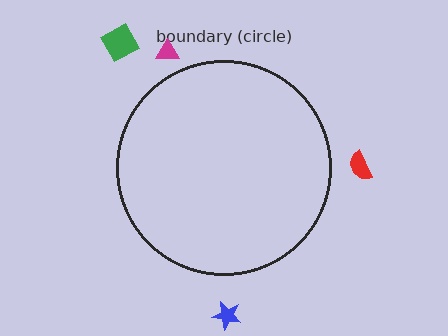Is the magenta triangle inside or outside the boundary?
Outside.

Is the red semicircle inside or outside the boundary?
Outside.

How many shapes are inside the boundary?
0 inside, 4 outside.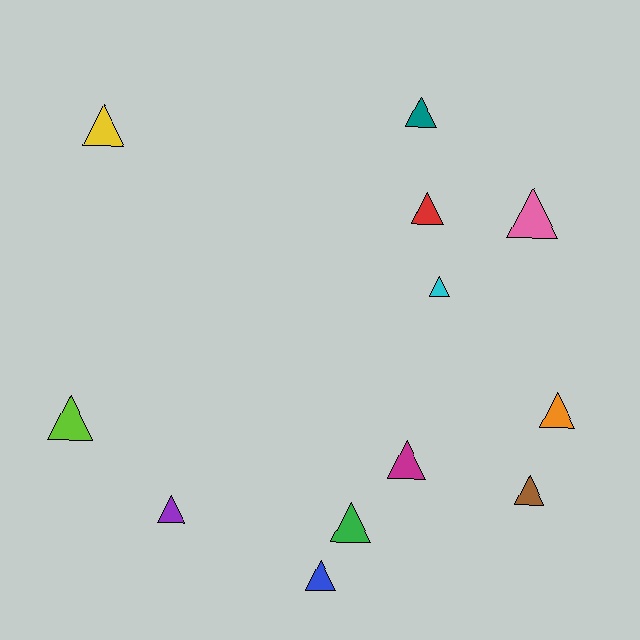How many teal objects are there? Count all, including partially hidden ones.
There is 1 teal object.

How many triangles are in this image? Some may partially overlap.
There are 12 triangles.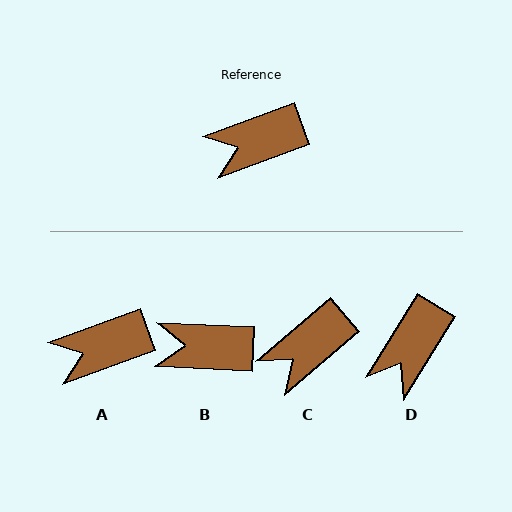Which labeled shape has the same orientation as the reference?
A.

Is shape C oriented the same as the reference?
No, it is off by about 20 degrees.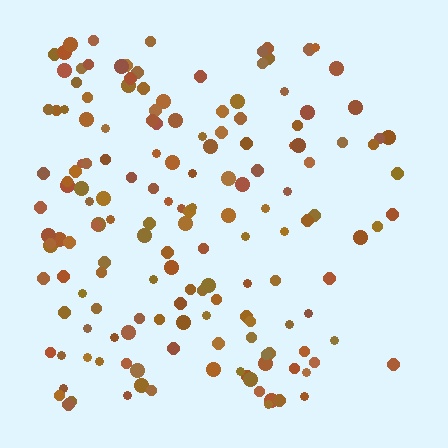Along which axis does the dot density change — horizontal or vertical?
Horizontal.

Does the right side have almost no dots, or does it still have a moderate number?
Still a moderate number, just noticeably fewer than the left.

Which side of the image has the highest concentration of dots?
The left.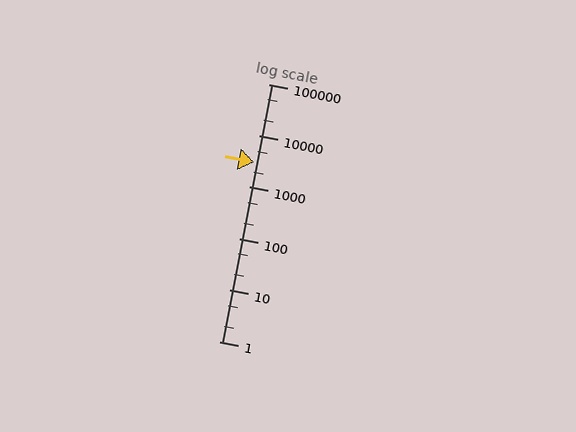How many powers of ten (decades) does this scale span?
The scale spans 5 decades, from 1 to 100000.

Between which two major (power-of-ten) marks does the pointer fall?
The pointer is between 1000 and 10000.